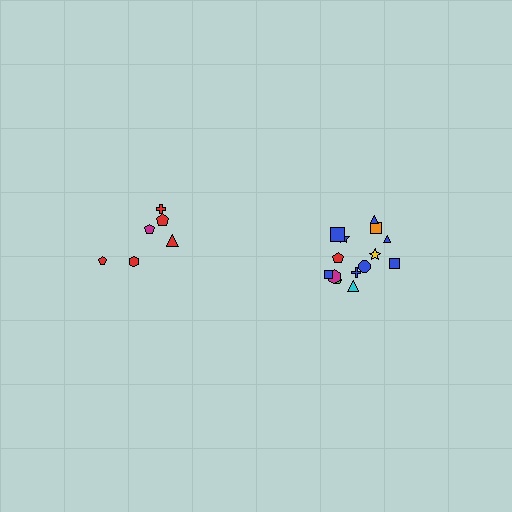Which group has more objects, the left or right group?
The right group.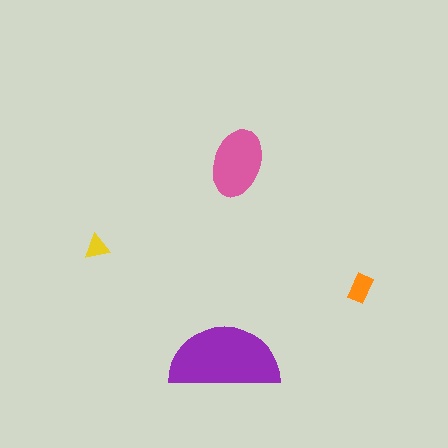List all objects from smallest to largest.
The yellow triangle, the orange rectangle, the pink ellipse, the purple semicircle.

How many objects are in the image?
There are 4 objects in the image.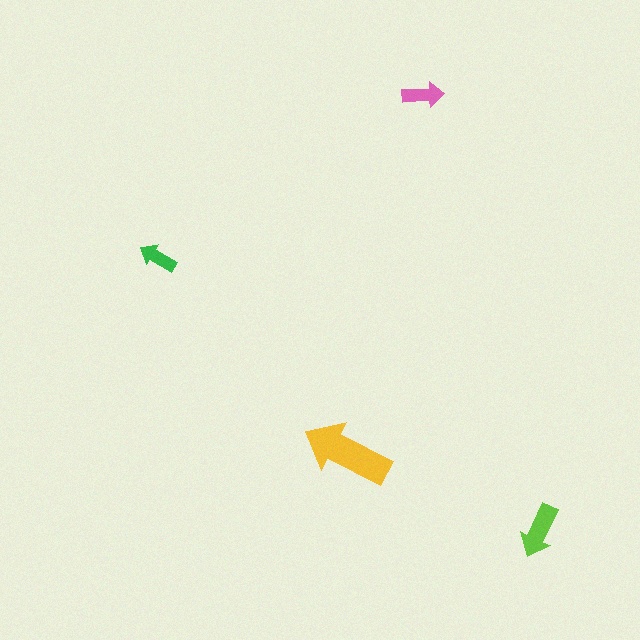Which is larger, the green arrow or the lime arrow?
The lime one.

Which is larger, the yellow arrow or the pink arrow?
The yellow one.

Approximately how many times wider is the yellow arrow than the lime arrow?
About 1.5 times wider.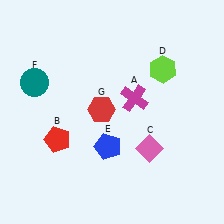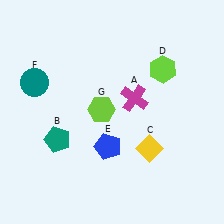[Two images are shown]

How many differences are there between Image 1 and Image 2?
There are 3 differences between the two images.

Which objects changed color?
B changed from red to teal. C changed from pink to yellow. G changed from red to lime.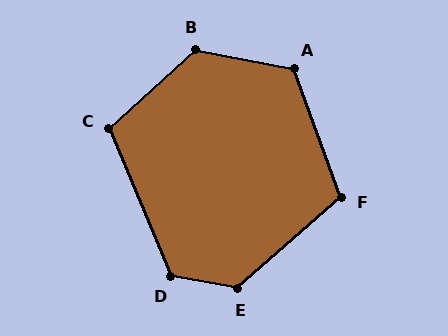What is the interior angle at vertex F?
Approximately 111 degrees (obtuse).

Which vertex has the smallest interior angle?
C, at approximately 110 degrees.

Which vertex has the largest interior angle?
E, at approximately 129 degrees.